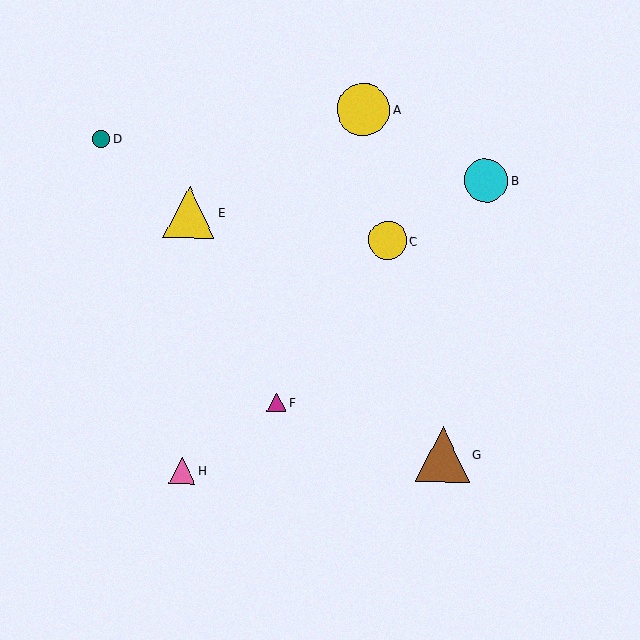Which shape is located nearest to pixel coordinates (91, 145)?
The teal circle (labeled D) at (101, 139) is nearest to that location.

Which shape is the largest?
The brown triangle (labeled G) is the largest.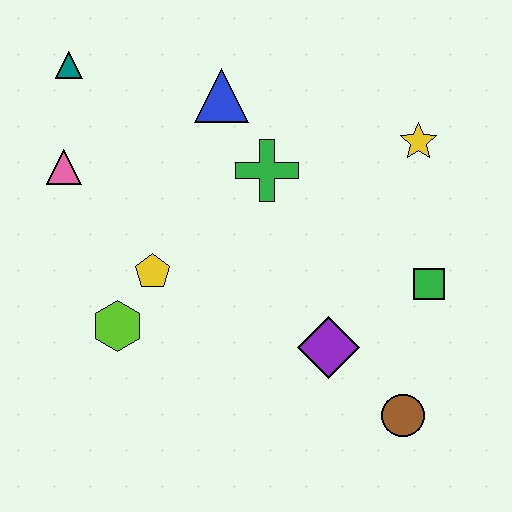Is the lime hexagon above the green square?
No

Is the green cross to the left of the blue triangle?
No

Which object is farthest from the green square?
The teal triangle is farthest from the green square.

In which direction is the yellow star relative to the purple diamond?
The yellow star is above the purple diamond.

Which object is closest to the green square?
The purple diamond is closest to the green square.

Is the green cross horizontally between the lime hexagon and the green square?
Yes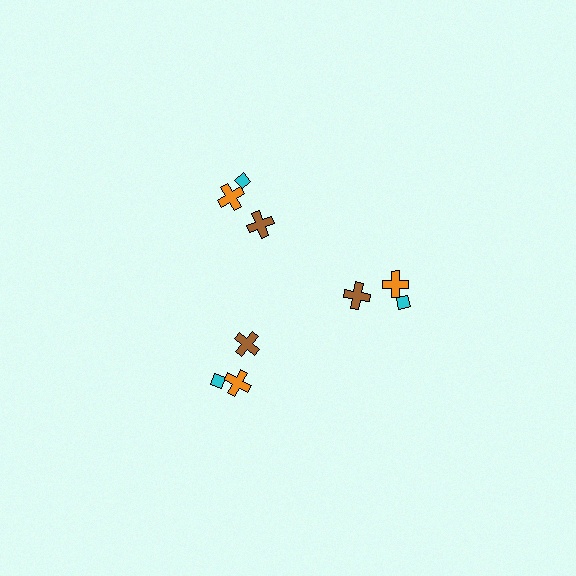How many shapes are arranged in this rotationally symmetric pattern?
There are 9 shapes, arranged in 3 groups of 3.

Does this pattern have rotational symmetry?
Yes, this pattern has 3-fold rotational symmetry. It looks the same after rotating 120 degrees around the center.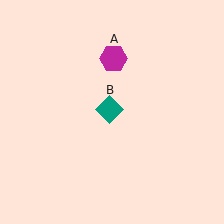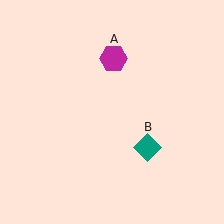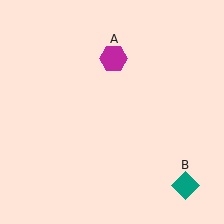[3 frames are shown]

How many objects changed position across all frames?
1 object changed position: teal diamond (object B).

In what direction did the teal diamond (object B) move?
The teal diamond (object B) moved down and to the right.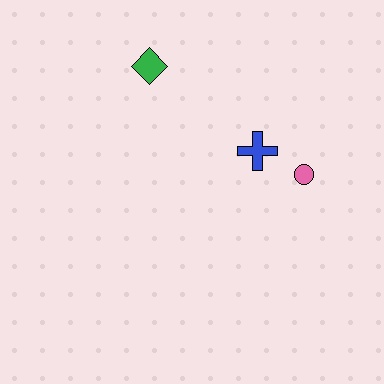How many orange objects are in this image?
There are no orange objects.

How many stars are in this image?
There are no stars.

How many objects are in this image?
There are 3 objects.